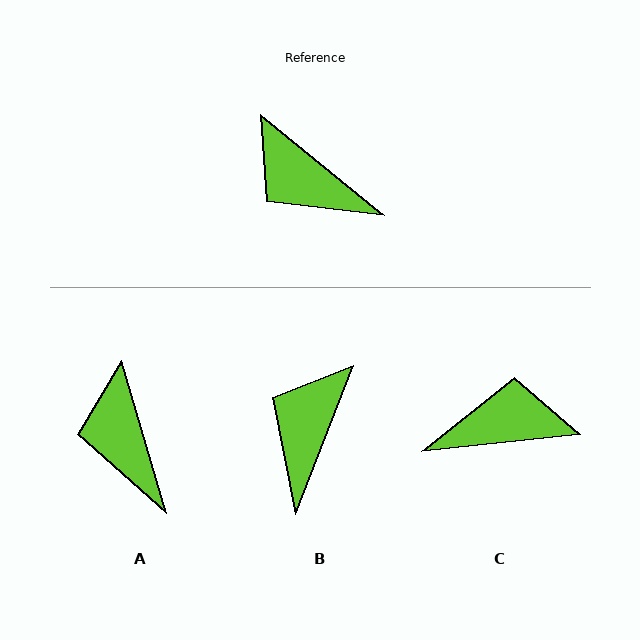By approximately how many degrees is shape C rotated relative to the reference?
Approximately 135 degrees clockwise.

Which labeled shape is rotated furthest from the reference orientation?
C, about 135 degrees away.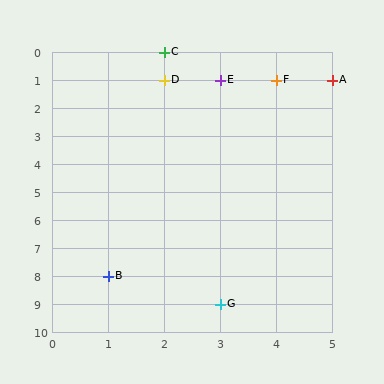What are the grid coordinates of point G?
Point G is at grid coordinates (3, 9).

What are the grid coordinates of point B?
Point B is at grid coordinates (1, 8).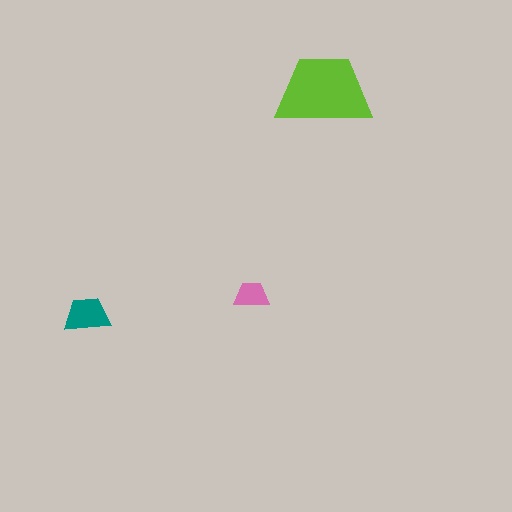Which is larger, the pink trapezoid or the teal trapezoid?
The teal one.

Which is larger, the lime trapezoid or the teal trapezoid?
The lime one.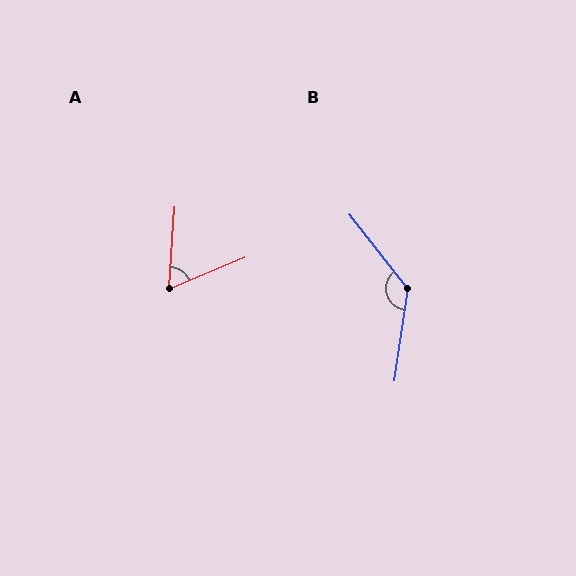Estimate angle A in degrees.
Approximately 64 degrees.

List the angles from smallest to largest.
A (64°), B (134°).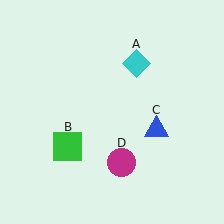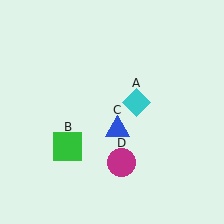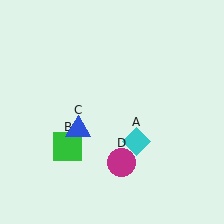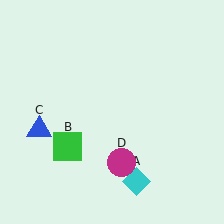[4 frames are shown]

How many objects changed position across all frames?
2 objects changed position: cyan diamond (object A), blue triangle (object C).